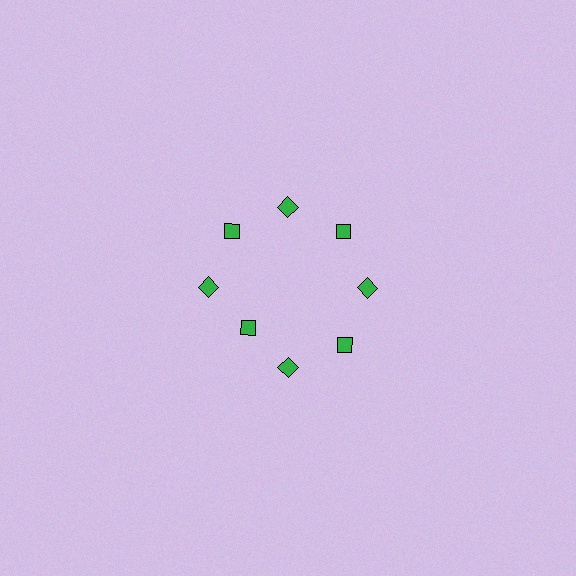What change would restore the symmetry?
The symmetry would be restored by moving it outward, back onto the ring so that all 8 diamonds sit at equal angles and equal distance from the center.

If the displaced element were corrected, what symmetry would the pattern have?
It would have 8-fold rotational symmetry — the pattern would map onto itself every 45 degrees.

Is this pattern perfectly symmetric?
No. The 8 green diamonds are arranged in a ring, but one element near the 8 o'clock position is pulled inward toward the center, breaking the 8-fold rotational symmetry.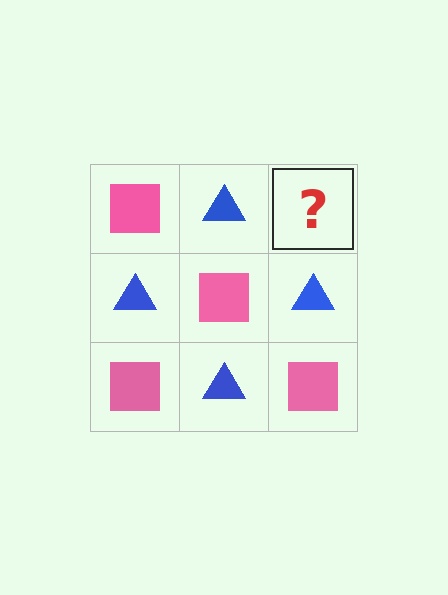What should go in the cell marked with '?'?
The missing cell should contain a pink square.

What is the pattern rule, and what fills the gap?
The rule is that it alternates pink square and blue triangle in a checkerboard pattern. The gap should be filled with a pink square.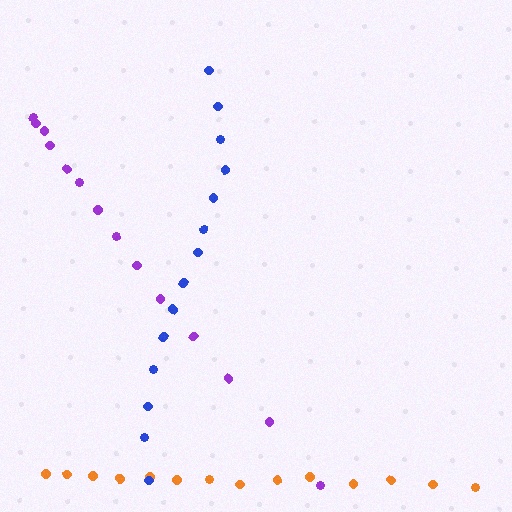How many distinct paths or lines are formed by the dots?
There are 3 distinct paths.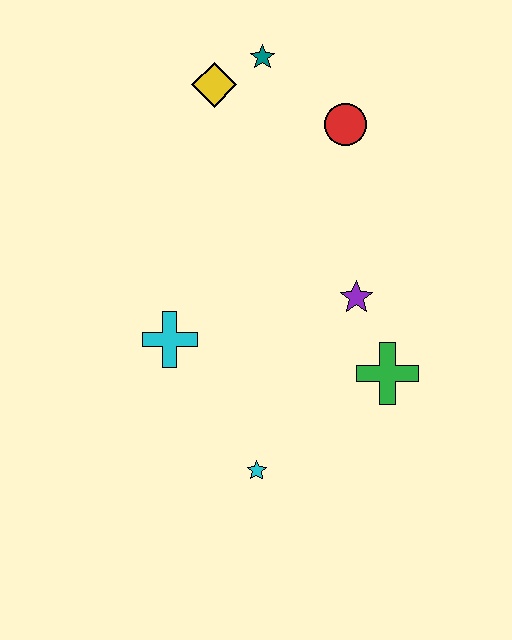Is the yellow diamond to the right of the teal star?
No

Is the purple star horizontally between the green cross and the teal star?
Yes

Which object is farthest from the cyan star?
The teal star is farthest from the cyan star.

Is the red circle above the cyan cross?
Yes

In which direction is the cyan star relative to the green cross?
The cyan star is to the left of the green cross.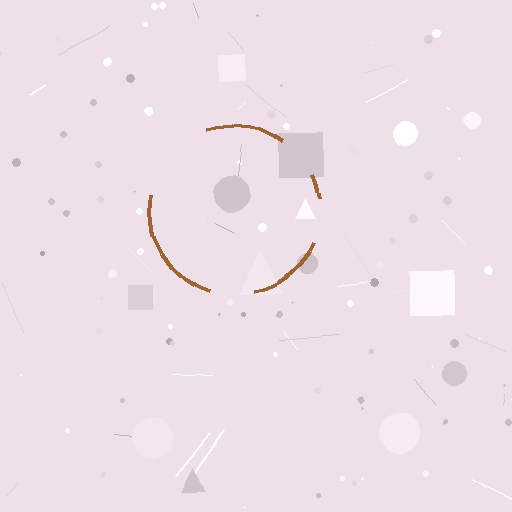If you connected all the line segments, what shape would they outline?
They would outline a circle.